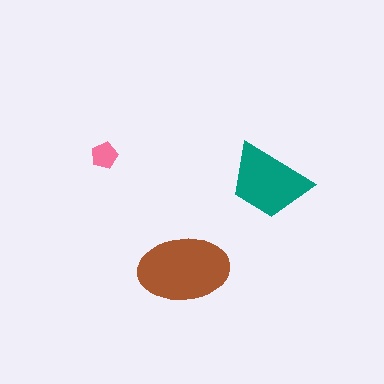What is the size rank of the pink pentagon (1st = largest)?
3rd.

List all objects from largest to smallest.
The brown ellipse, the teal trapezoid, the pink pentagon.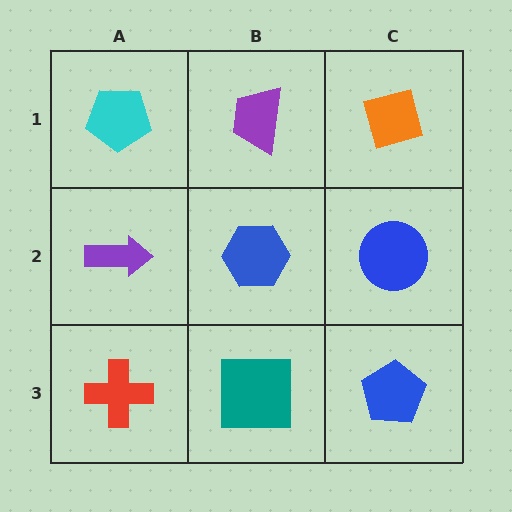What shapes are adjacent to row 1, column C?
A blue circle (row 2, column C), a purple trapezoid (row 1, column B).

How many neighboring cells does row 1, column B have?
3.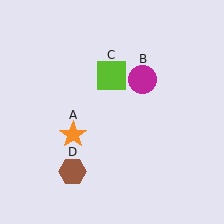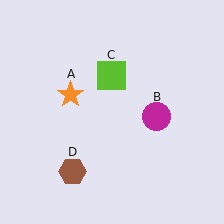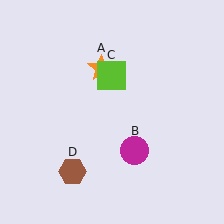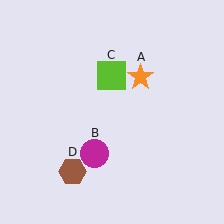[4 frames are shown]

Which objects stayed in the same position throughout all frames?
Lime square (object C) and brown hexagon (object D) remained stationary.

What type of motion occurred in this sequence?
The orange star (object A), magenta circle (object B) rotated clockwise around the center of the scene.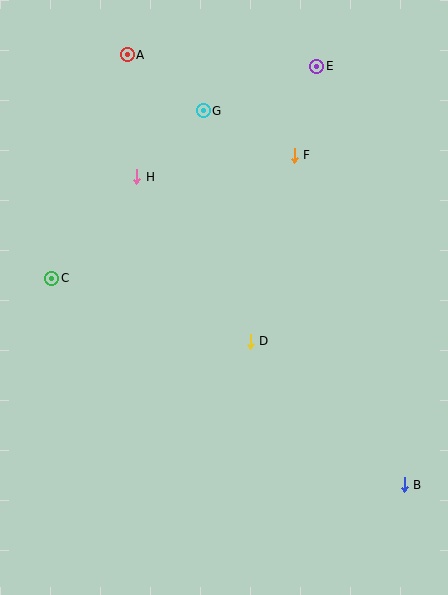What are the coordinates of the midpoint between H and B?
The midpoint between H and B is at (270, 331).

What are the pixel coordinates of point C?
Point C is at (52, 278).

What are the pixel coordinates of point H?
Point H is at (137, 177).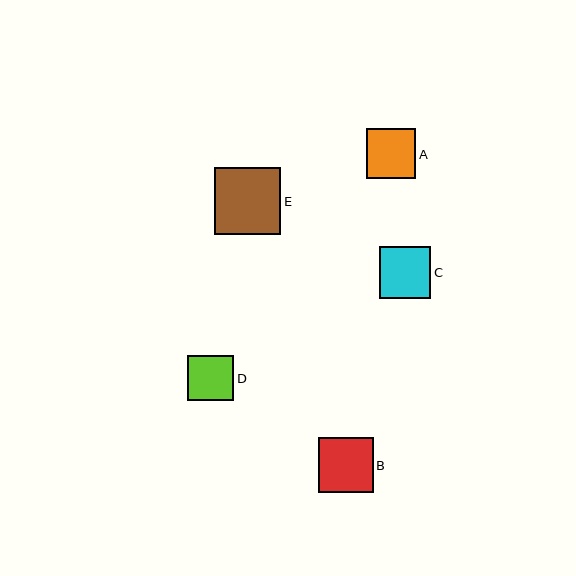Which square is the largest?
Square E is the largest with a size of approximately 66 pixels.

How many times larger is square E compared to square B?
Square E is approximately 1.2 times the size of square B.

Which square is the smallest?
Square D is the smallest with a size of approximately 46 pixels.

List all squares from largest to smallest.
From largest to smallest: E, B, C, A, D.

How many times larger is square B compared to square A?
Square B is approximately 1.1 times the size of square A.